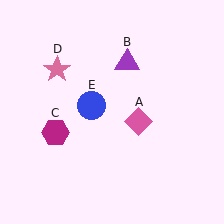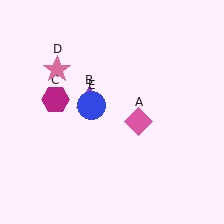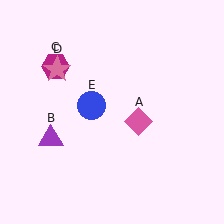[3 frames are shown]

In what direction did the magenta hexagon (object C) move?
The magenta hexagon (object C) moved up.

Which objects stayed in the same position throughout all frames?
Pink diamond (object A) and pink star (object D) and blue circle (object E) remained stationary.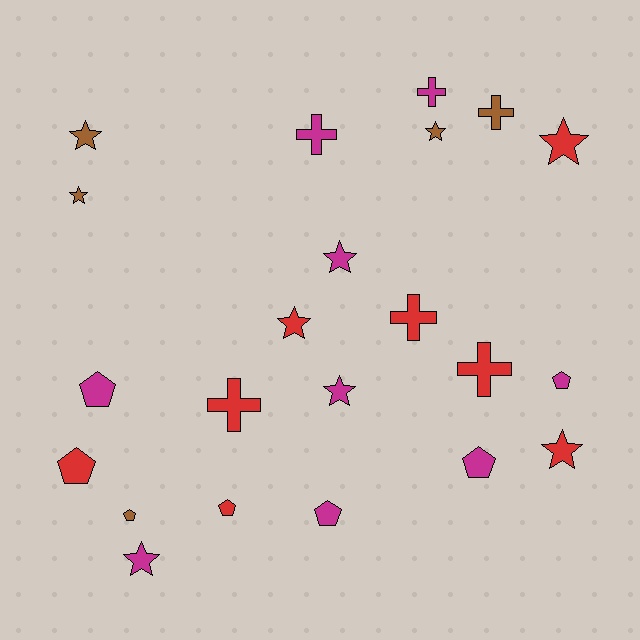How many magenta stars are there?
There are 3 magenta stars.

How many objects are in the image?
There are 22 objects.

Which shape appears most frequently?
Star, with 9 objects.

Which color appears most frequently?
Magenta, with 9 objects.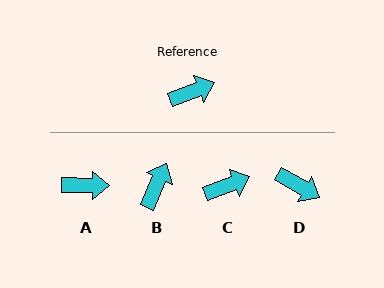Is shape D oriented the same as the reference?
No, it is off by about 50 degrees.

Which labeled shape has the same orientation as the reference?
C.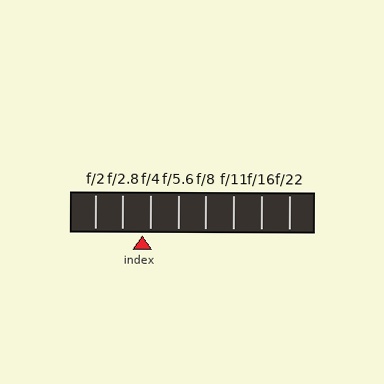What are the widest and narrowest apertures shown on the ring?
The widest aperture shown is f/2 and the narrowest is f/22.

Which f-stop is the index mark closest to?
The index mark is closest to f/4.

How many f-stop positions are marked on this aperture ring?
There are 8 f-stop positions marked.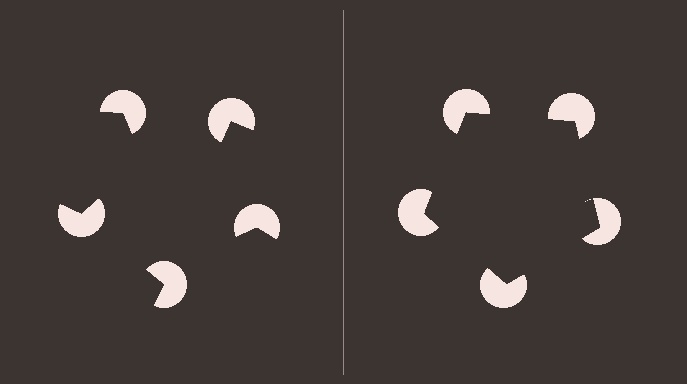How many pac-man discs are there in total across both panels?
10 — 5 on each side.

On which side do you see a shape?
An illusory pentagon appears on the right side. On the left side the wedge cuts are rotated, so no coherent shape forms.